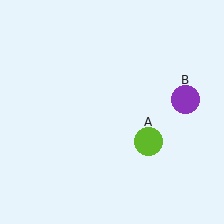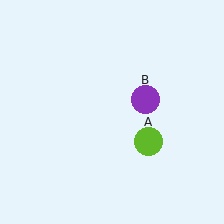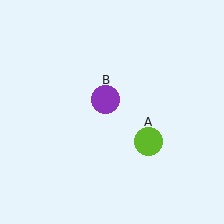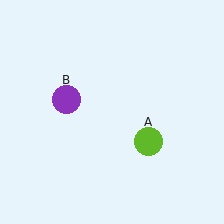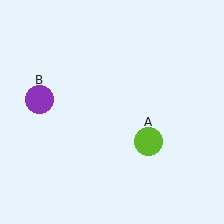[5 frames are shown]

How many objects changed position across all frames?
1 object changed position: purple circle (object B).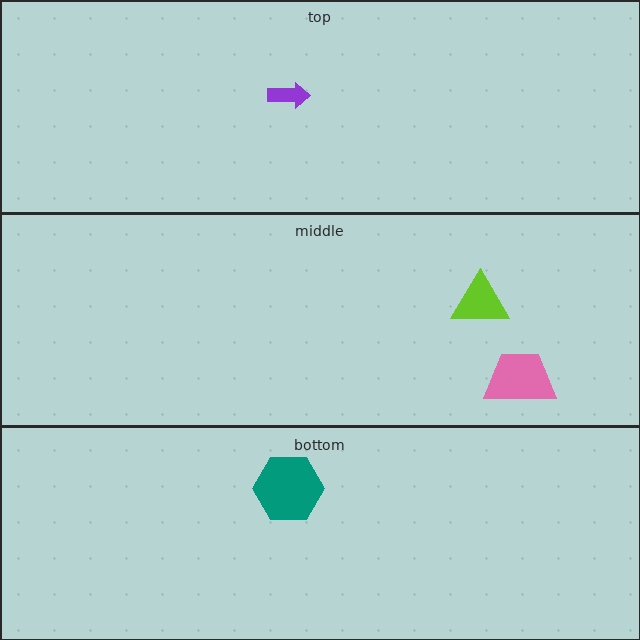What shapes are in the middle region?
The pink trapezoid, the lime triangle.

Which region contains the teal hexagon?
The bottom region.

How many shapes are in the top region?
1.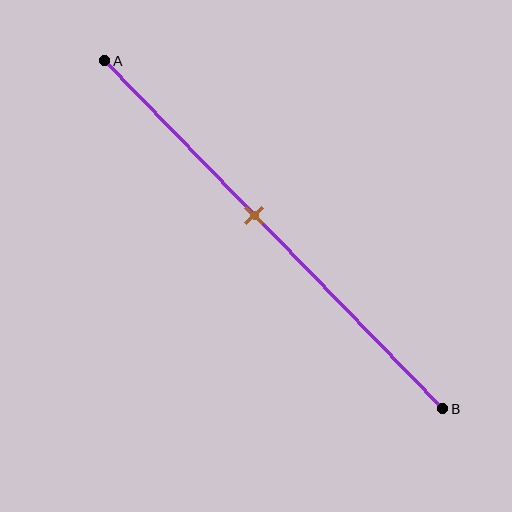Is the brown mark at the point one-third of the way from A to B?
No, the mark is at about 45% from A, not at the 33% one-third point.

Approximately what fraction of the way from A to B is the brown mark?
The brown mark is approximately 45% of the way from A to B.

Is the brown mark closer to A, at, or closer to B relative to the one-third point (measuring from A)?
The brown mark is closer to point B than the one-third point of segment AB.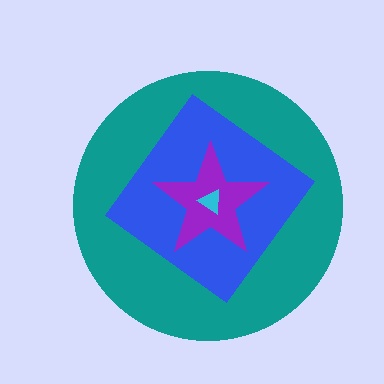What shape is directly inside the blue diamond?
The purple star.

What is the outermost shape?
The teal circle.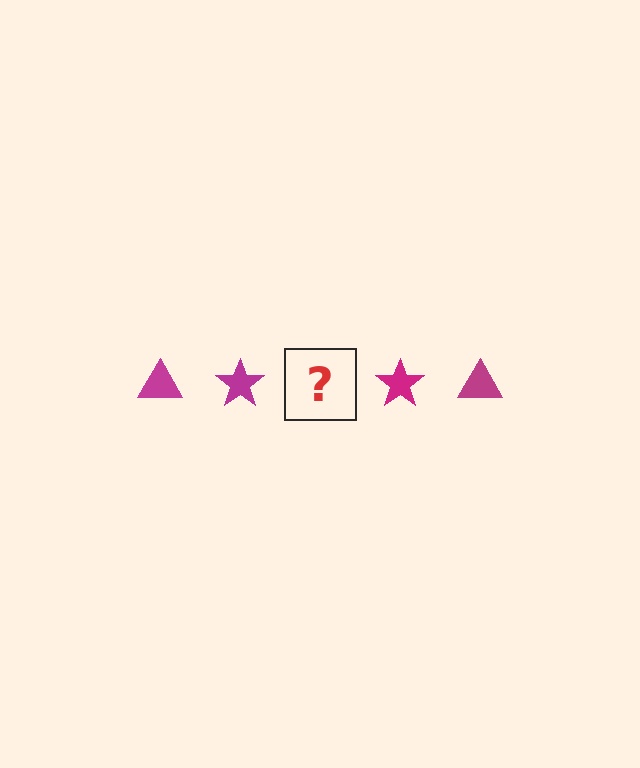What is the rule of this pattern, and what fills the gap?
The rule is that the pattern cycles through triangle, star shapes in magenta. The gap should be filled with a magenta triangle.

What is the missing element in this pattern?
The missing element is a magenta triangle.